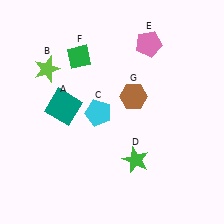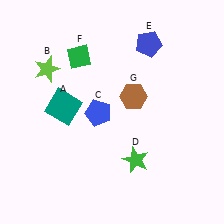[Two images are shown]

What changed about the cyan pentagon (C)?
In Image 1, C is cyan. In Image 2, it changed to blue.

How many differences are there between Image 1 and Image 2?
There are 2 differences between the two images.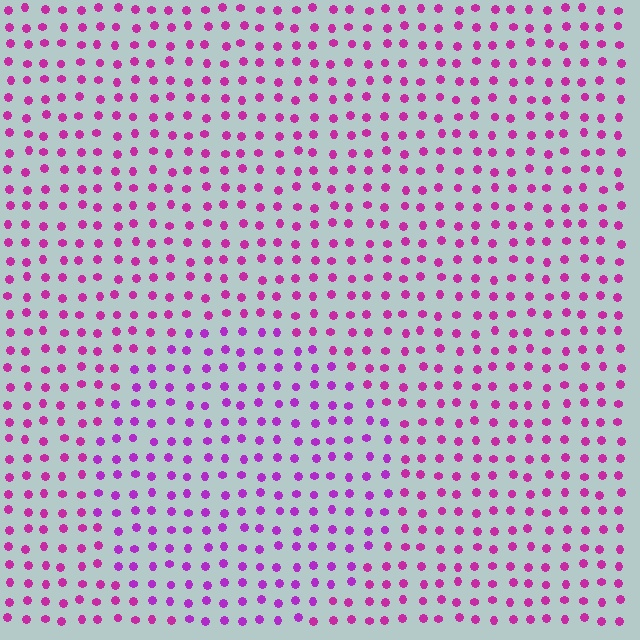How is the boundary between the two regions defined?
The boundary is defined purely by a slight shift in hue (about 23 degrees). Spacing, size, and orientation are identical on both sides.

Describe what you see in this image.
The image is filled with small magenta elements in a uniform arrangement. A circle-shaped region is visible where the elements are tinted to a slightly different hue, forming a subtle color boundary.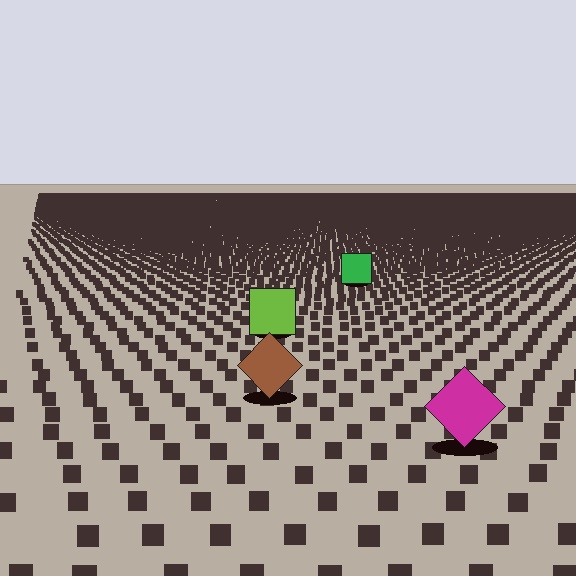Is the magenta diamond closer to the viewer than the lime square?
Yes. The magenta diamond is closer — you can tell from the texture gradient: the ground texture is coarser near it.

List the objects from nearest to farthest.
From nearest to farthest: the magenta diamond, the brown diamond, the lime square, the green square.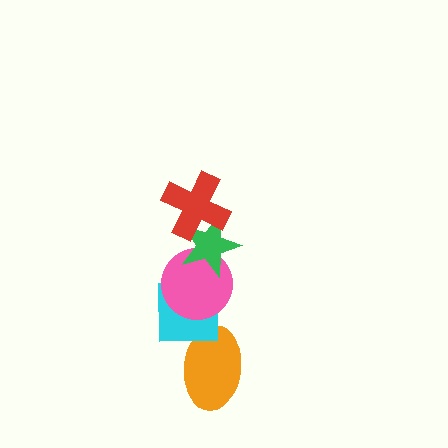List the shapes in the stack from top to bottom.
From top to bottom: the red cross, the green star, the pink circle, the cyan square, the orange ellipse.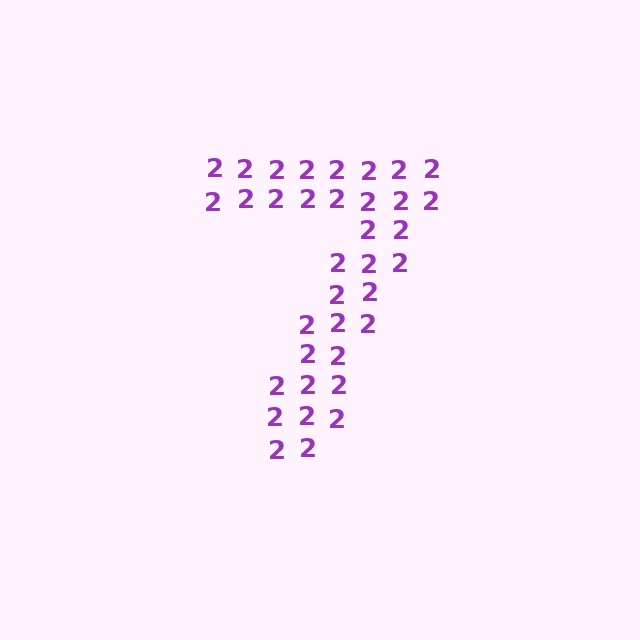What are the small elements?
The small elements are digit 2's.